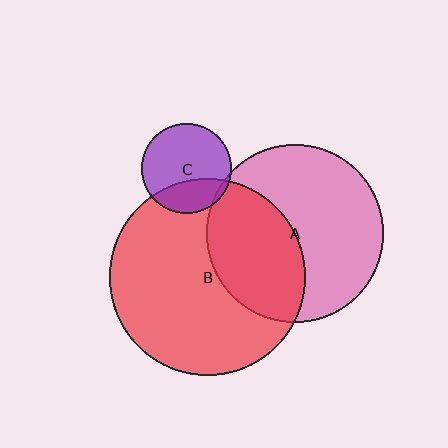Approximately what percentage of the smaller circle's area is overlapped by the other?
Approximately 5%.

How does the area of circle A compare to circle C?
Approximately 3.9 times.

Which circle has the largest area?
Circle B (red).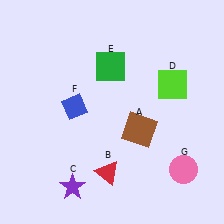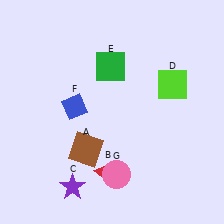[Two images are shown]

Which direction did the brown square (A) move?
The brown square (A) moved left.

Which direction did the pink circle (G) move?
The pink circle (G) moved left.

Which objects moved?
The objects that moved are: the brown square (A), the pink circle (G).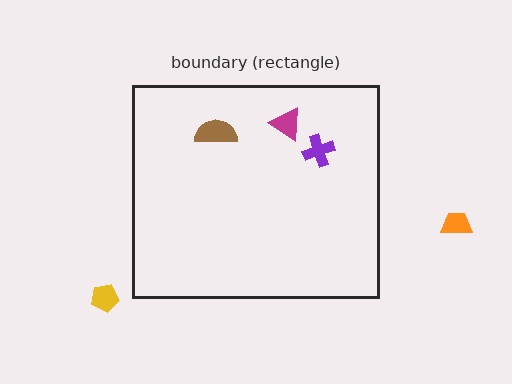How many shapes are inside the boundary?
3 inside, 2 outside.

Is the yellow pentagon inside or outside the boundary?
Outside.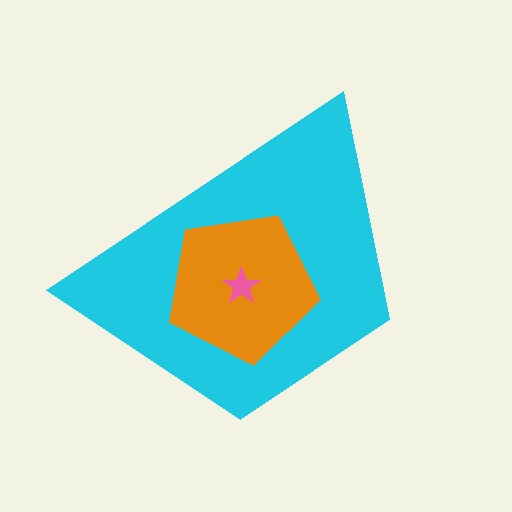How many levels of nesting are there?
3.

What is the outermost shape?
The cyan trapezoid.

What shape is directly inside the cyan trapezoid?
The orange pentagon.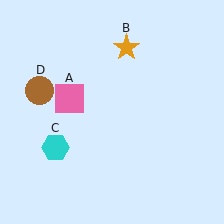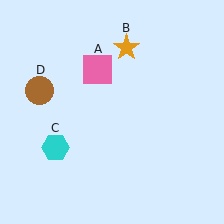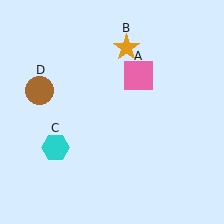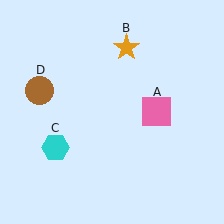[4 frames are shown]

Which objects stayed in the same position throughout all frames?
Orange star (object B) and cyan hexagon (object C) and brown circle (object D) remained stationary.